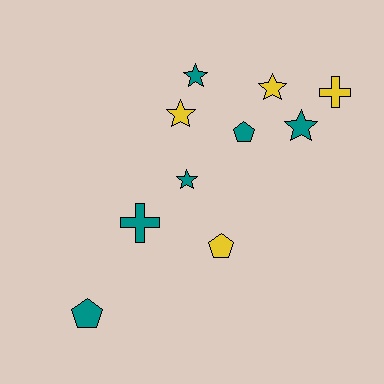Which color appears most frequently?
Teal, with 6 objects.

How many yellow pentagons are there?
There is 1 yellow pentagon.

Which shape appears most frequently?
Star, with 5 objects.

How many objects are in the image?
There are 10 objects.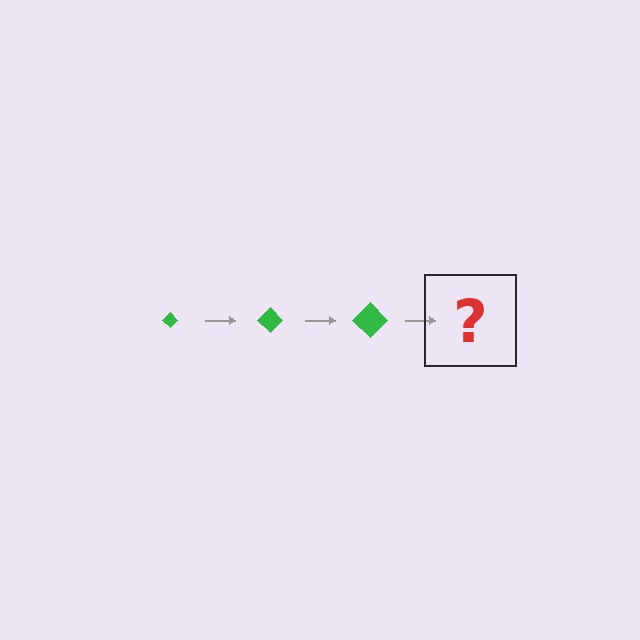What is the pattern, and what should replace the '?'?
The pattern is that the diamond gets progressively larger each step. The '?' should be a green diamond, larger than the previous one.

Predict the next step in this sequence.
The next step is a green diamond, larger than the previous one.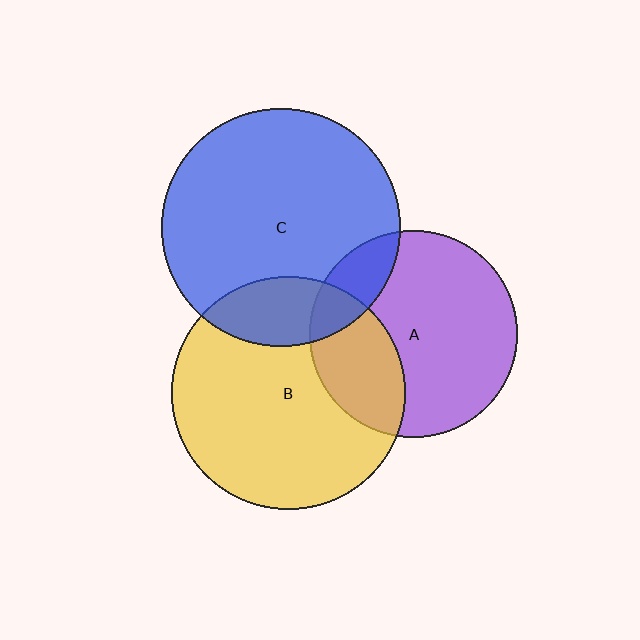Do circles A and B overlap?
Yes.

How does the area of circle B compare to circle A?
Approximately 1.3 times.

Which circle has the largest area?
Circle C (blue).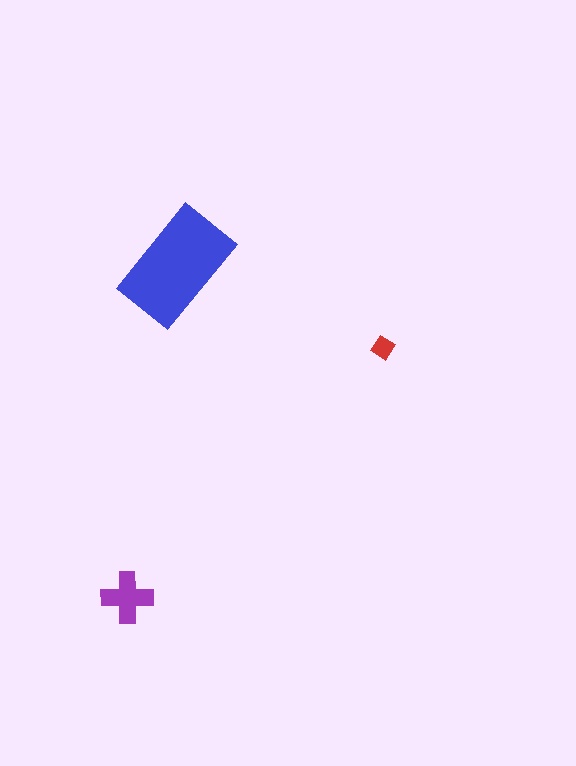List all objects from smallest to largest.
The red diamond, the purple cross, the blue rectangle.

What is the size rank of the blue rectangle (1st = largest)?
1st.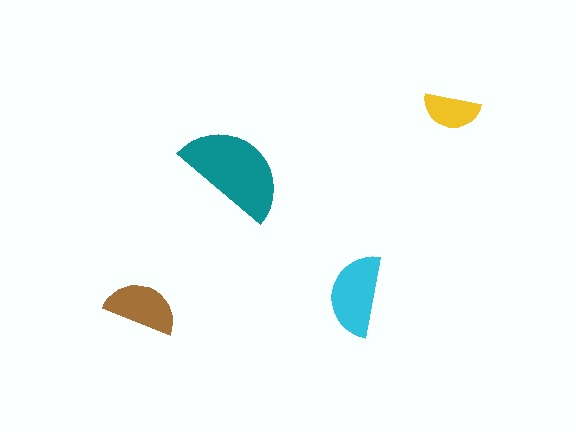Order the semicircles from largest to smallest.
the teal one, the cyan one, the brown one, the yellow one.